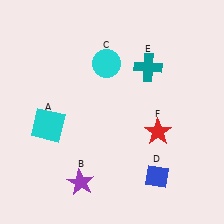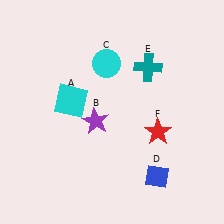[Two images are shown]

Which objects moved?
The objects that moved are: the cyan square (A), the purple star (B).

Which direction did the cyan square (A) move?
The cyan square (A) moved up.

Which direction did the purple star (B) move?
The purple star (B) moved up.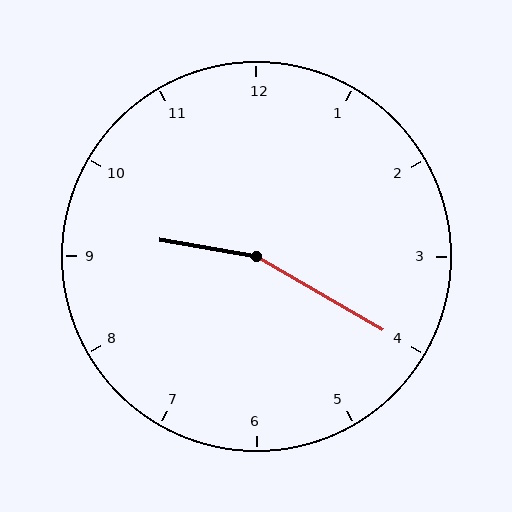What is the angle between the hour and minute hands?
Approximately 160 degrees.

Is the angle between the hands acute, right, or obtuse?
It is obtuse.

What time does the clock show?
9:20.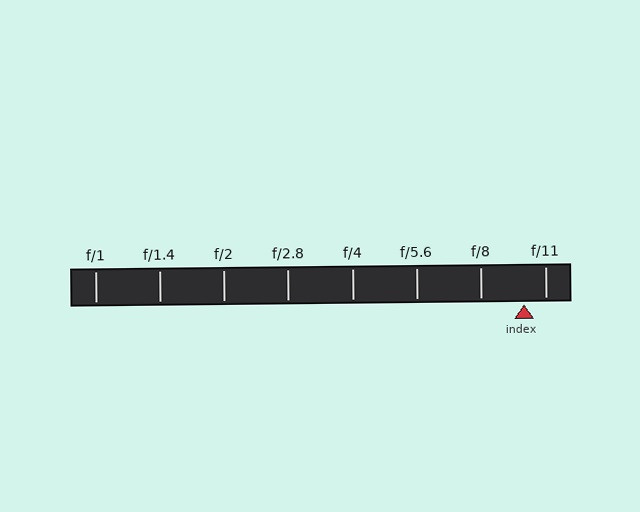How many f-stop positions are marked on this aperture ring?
There are 8 f-stop positions marked.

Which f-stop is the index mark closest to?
The index mark is closest to f/11.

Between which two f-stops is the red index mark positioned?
The index mark is between f/8 and f/11.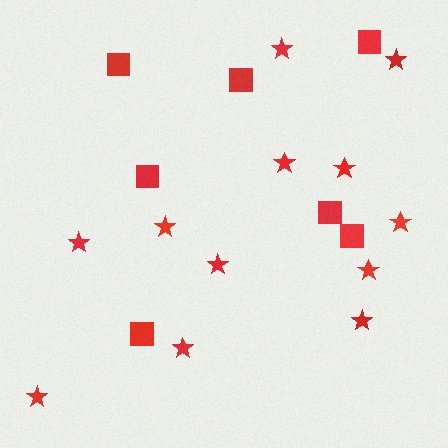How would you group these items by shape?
There are 2 groups: one group of stars (12) and one group of squares (7).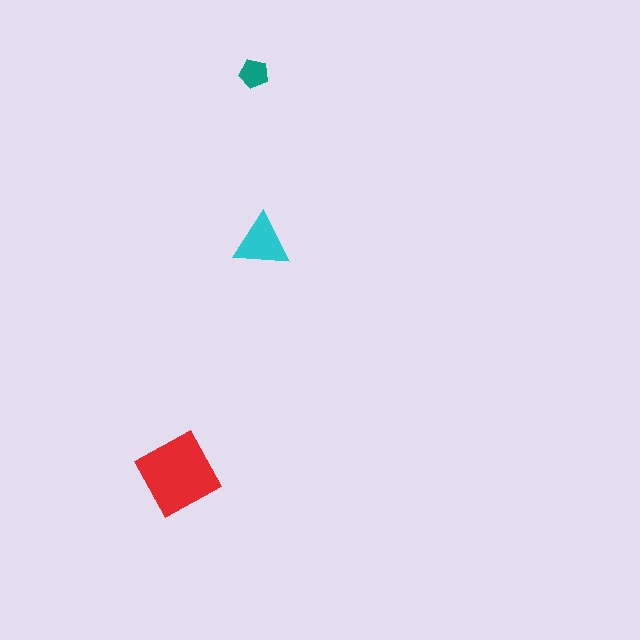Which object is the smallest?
The teal pentagon.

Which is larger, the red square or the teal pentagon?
The red square.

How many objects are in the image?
There are 3 objects in the image.